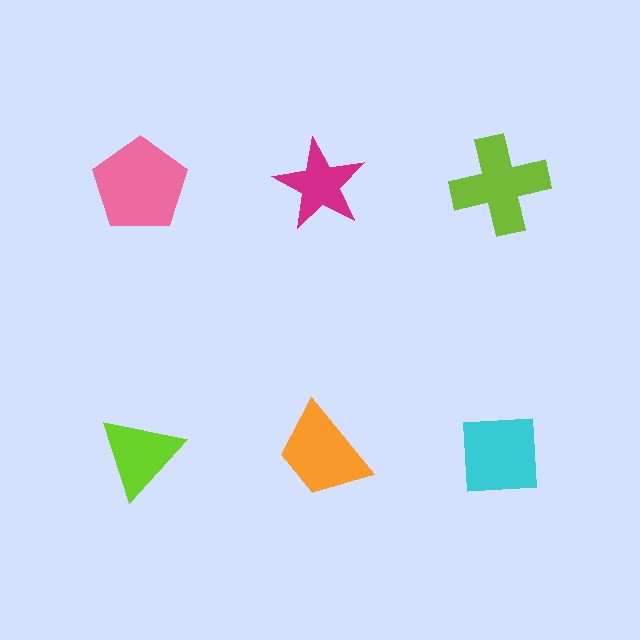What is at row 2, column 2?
An orange trapezoid.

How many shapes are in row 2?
3 shapes.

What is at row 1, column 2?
A magenta star.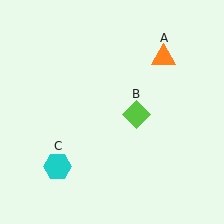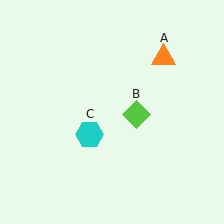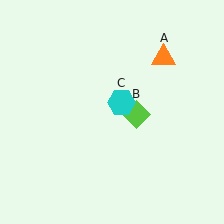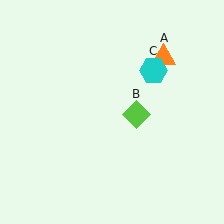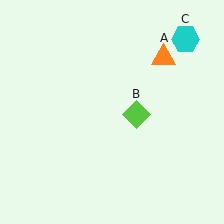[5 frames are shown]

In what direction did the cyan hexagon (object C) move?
The cyan hexagon (object C) moved up and to the right.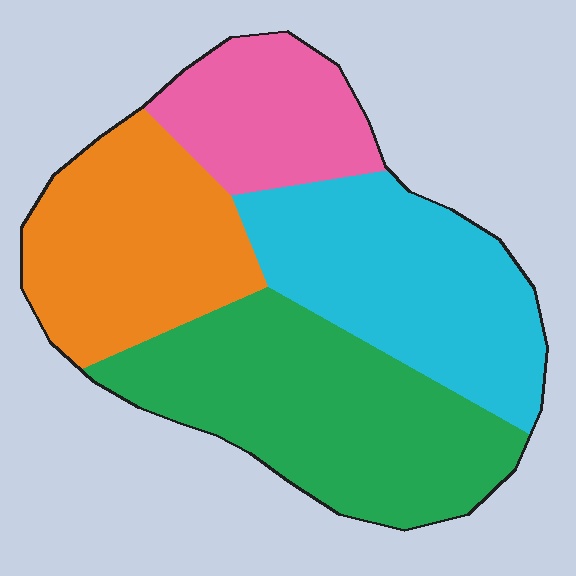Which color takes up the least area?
Pink, at roughly 15%.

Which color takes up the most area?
Green, at roughly 35%.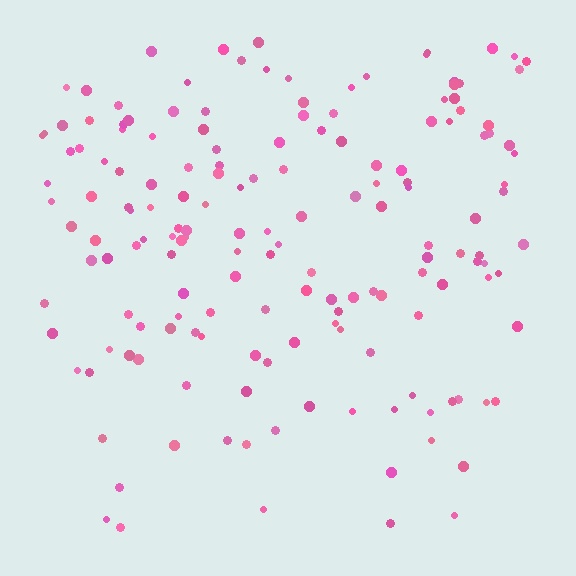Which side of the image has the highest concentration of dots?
The top.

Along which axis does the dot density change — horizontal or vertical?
Vertical.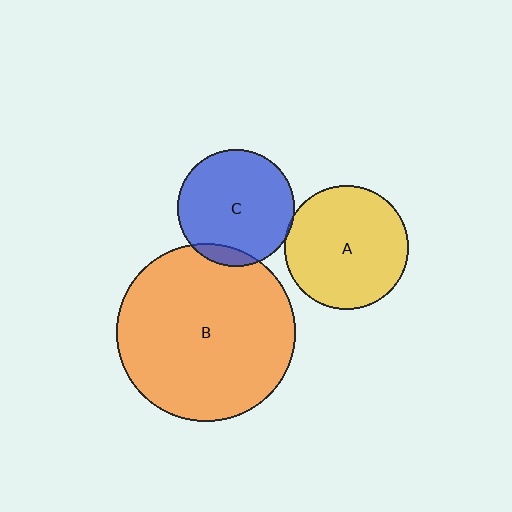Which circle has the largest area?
Circle B (orange).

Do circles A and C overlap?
Yes.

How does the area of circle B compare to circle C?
Approximately 2.3 times.